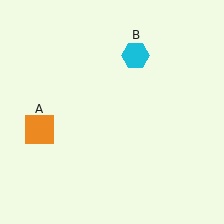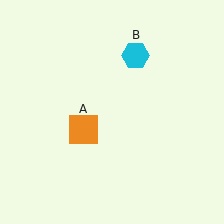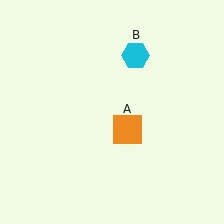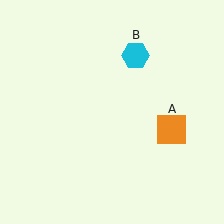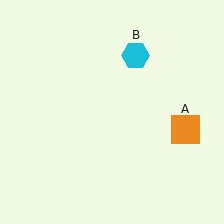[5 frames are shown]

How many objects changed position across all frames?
1 object changed position: orange square (object A).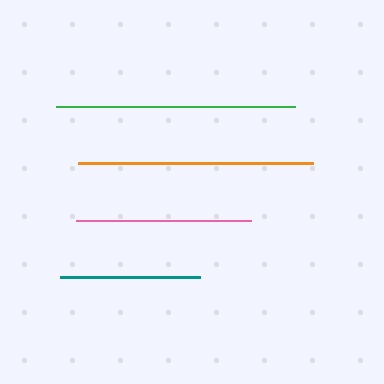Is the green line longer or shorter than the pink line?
The green line is longer than the pink line.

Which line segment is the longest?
The green line is the longest at approximately 239 pixels.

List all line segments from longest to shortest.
From longest to shortest: green, orange, pink, teal.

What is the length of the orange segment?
The orange segment is approximately 235 pixels long.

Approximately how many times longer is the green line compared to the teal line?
The green line is approximately 1.7 times the length of the teal line.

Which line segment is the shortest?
The teal line is the shortest at approximately 140 pixels.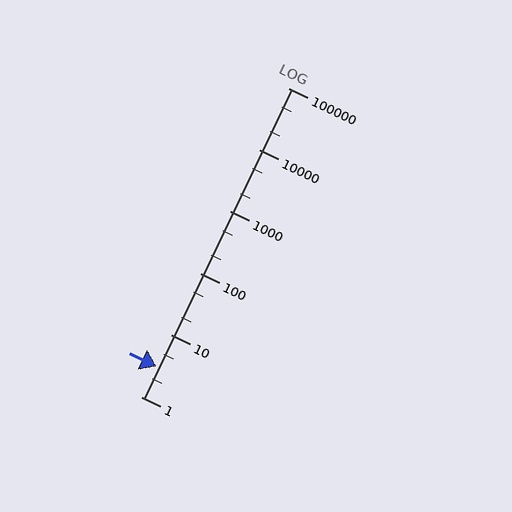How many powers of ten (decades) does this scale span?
The scale spans 5 decades, from 1 to 100000.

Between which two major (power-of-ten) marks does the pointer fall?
The pointer is between 1 and 10.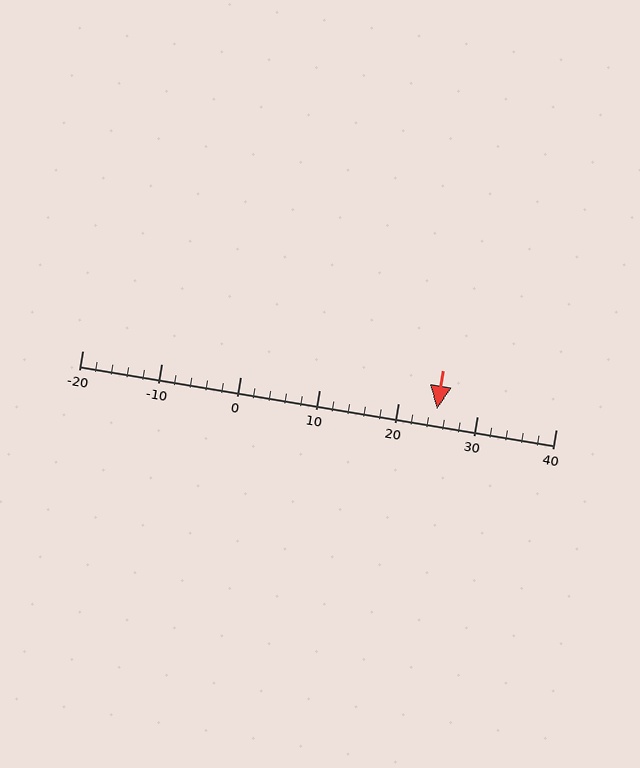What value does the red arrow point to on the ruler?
The red arrow points to approximately 25.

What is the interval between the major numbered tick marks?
The major tick marks are spaced 10 units apart.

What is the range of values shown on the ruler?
The ruler shows values from -20 to 40.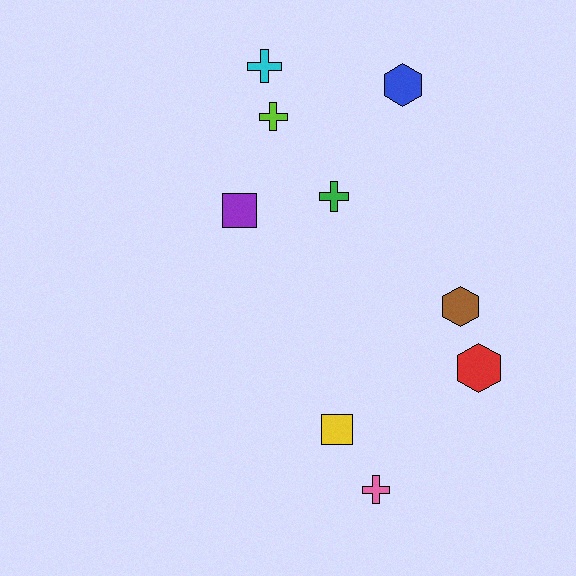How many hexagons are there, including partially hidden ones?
There are 3 hexagons.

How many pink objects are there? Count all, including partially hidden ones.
There is 1 pink object.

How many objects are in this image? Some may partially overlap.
There are 9 objects.